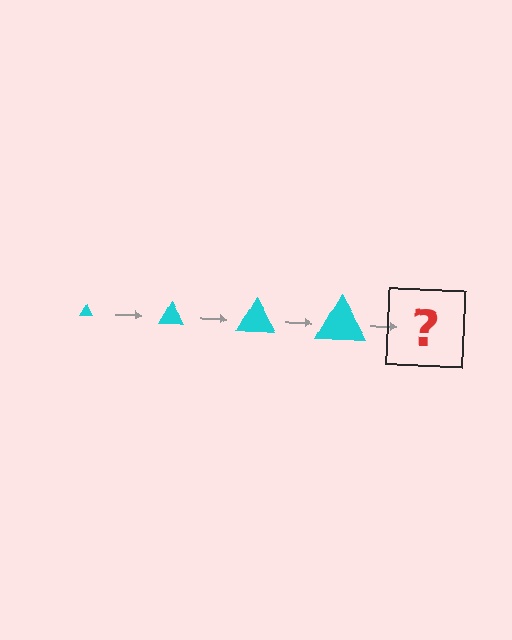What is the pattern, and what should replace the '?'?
The pattern is that the triangle gets progressively larger each step. The '?' should be a cyan triangle, larger than the previous one.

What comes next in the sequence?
The next element should be a cyan triangle, larger than the previous one.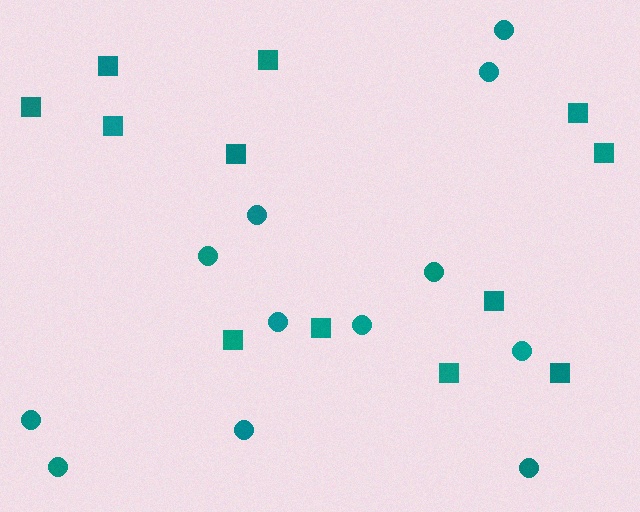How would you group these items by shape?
There are 2 groups: one group of circles (12) and one group of squares (12).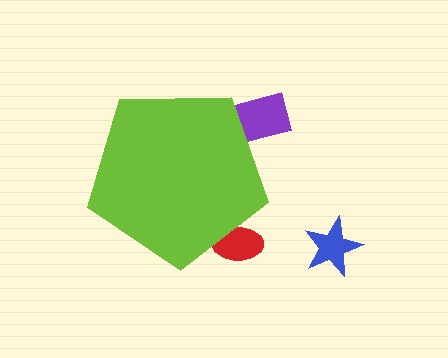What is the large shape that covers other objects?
A lime pentagon.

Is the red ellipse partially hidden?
Yes, the red ellipse is partially hidden behind the lime pentagon.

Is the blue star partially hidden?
No, the blue star is fully visible.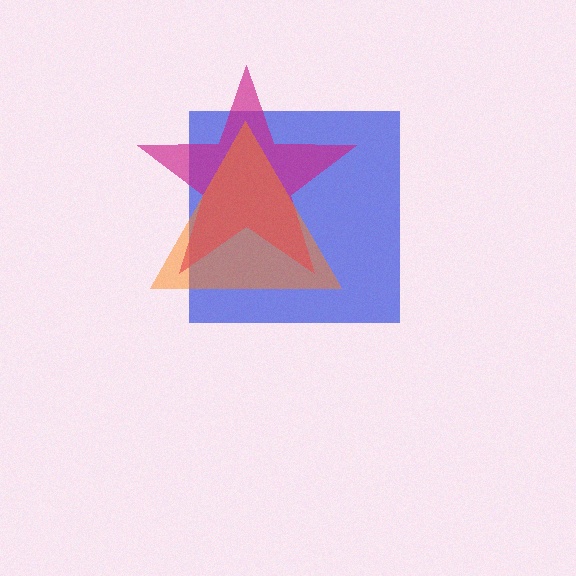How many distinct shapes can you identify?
There are 3 distinct shapes: a blue square, a magenta star, an orange triangle.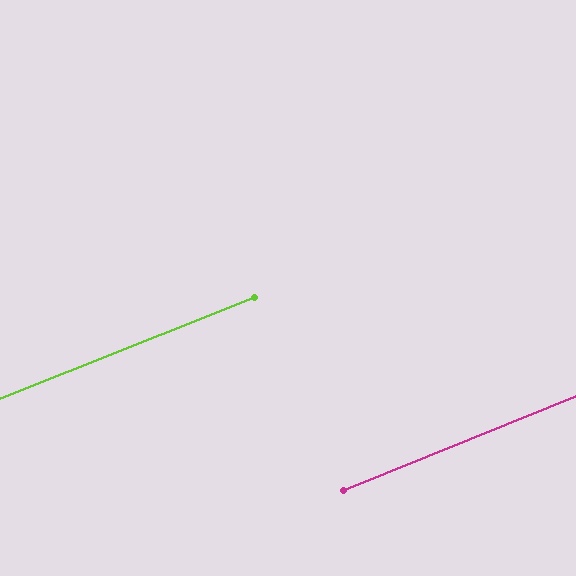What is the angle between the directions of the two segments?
Approximately 0 degrees.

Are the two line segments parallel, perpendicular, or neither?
Parallel — their directions differ by only 0.5°.